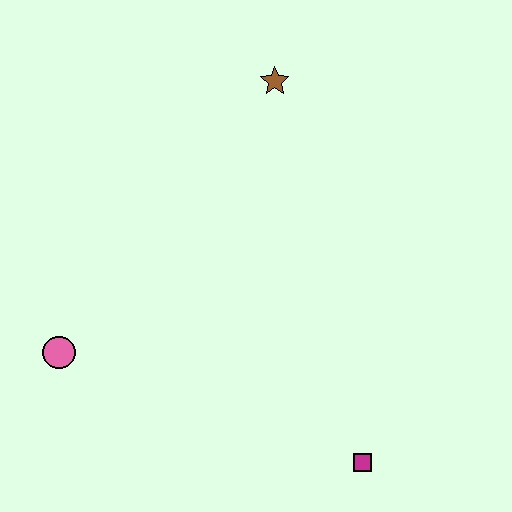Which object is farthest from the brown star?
The magenta square is farthest from the brown star.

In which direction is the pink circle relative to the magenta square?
The pink circle is to the left of the magenta square.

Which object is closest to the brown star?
The pink circle is closest to the brown star.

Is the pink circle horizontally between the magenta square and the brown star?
No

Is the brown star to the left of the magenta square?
Yes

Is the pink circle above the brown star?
No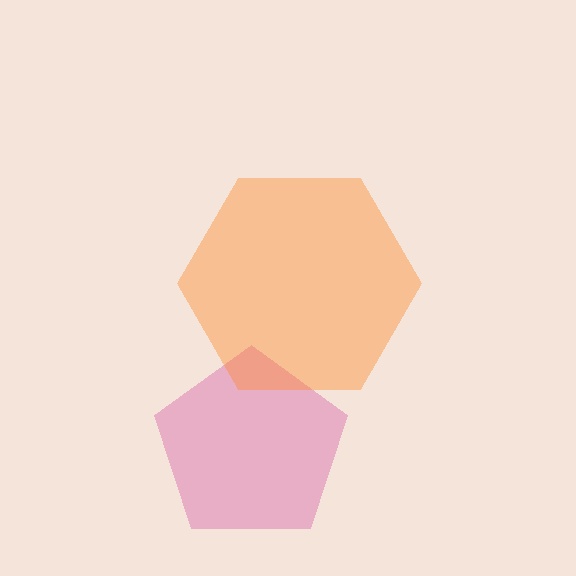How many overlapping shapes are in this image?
There are 2 overlapping shapes in the image.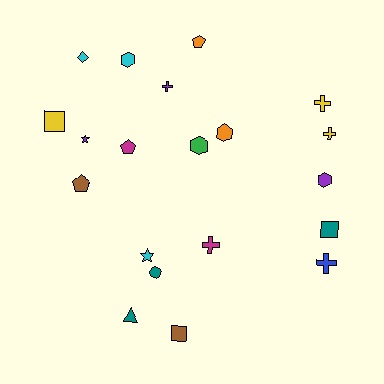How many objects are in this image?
There are 20 objects.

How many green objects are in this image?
There is 1 green object.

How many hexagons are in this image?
There are 4 hexagons.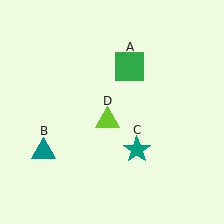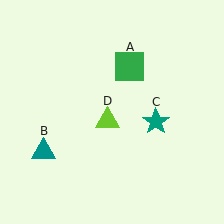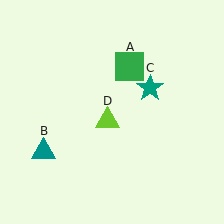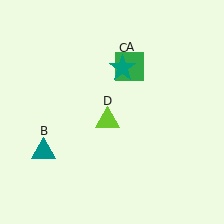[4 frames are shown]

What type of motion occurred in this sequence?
The teal star (object C) rotated counterclockwise around the center of the scene.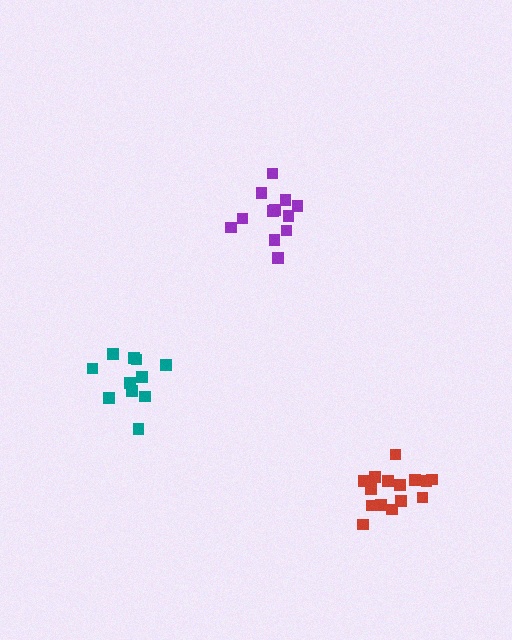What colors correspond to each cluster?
The clusters are colored: teal, purple, red.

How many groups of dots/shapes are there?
There are 3 groups.